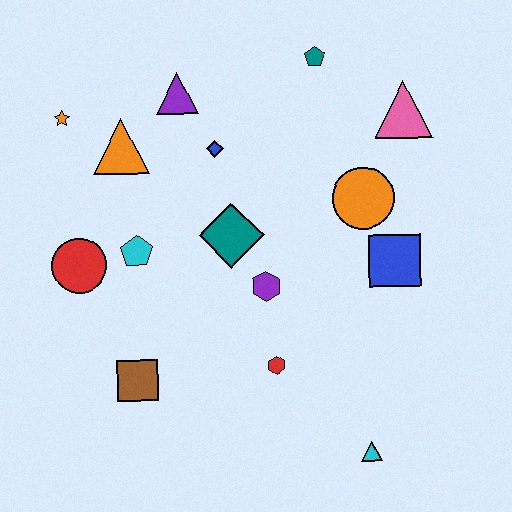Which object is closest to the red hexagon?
The purple hexagon is closest to the red hexagon.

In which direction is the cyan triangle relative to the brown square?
The cyan triangle is to the right of the brown square.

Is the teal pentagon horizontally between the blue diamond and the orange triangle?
No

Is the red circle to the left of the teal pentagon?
Yes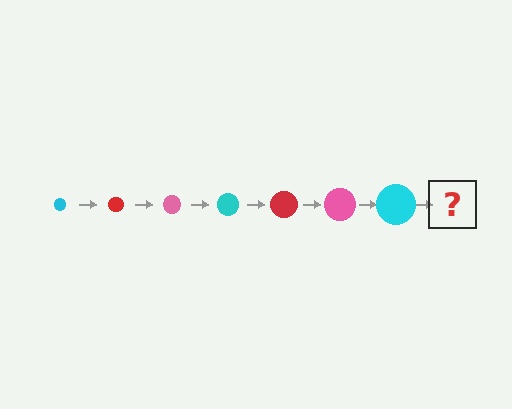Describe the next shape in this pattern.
It should be a red circle, larger than the previous one.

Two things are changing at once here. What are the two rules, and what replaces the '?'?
The two rules are that the circle grows larger each step and the color cycles through cyan, red, and pink. The '?' should be a red circle, larger than the previous one.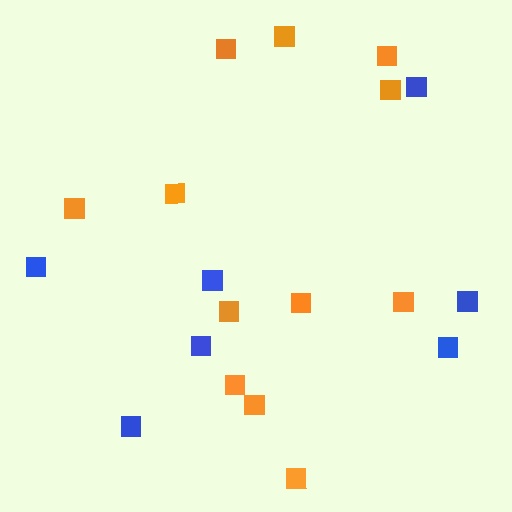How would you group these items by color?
There are 2 groups: one group of orange squares (12) and one group of blue squares (7).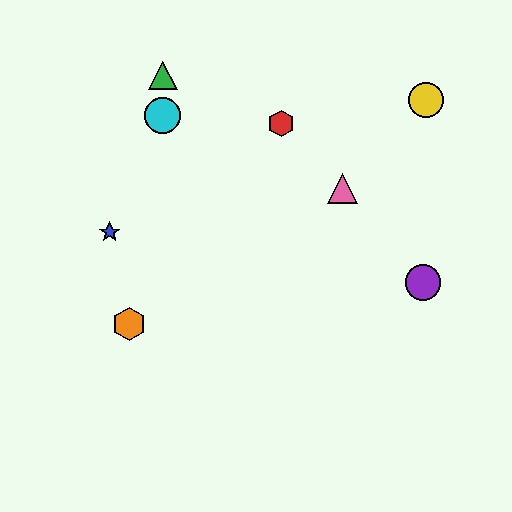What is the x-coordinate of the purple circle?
The purple circle is at x≈423.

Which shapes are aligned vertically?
The green triangle, the cyan circle are aligned vertically.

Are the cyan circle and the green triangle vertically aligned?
Yes, both are at x≈163.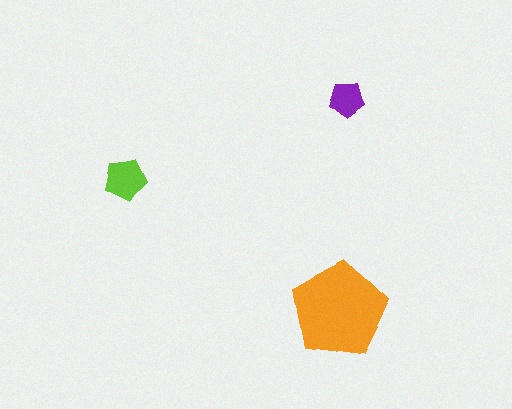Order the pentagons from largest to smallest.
the orange one, the lime one, the purple one.